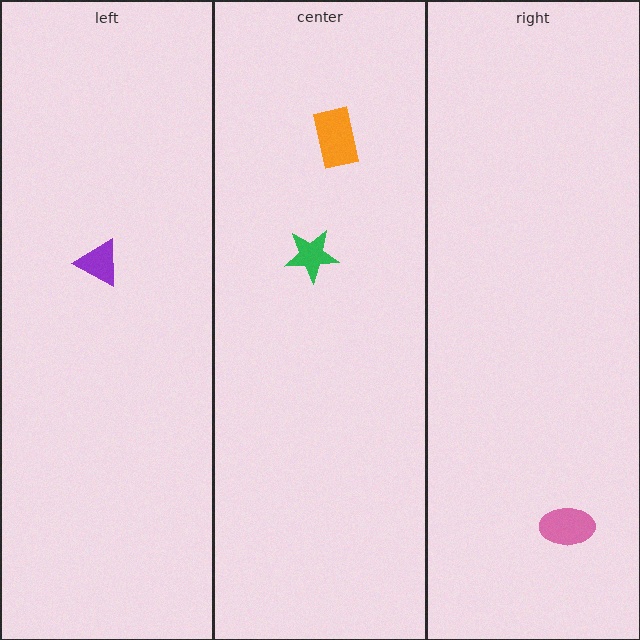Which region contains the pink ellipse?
The right region.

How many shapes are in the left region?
1.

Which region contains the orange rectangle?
The center region.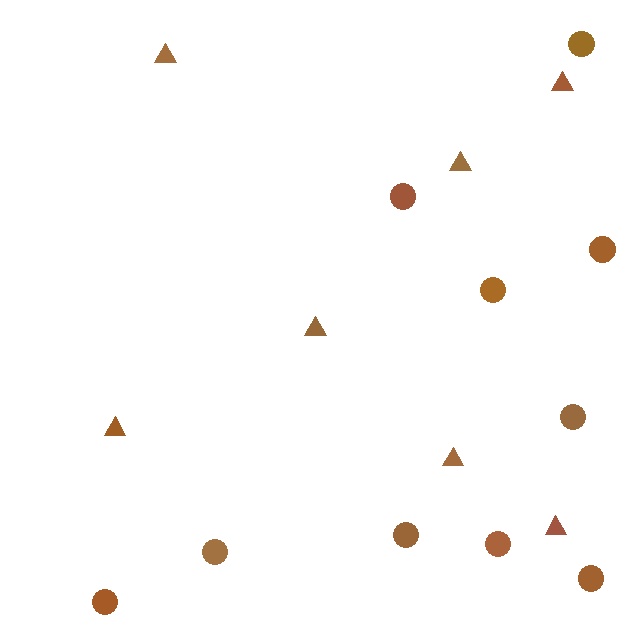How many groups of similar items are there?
There are 2 groups: one group of circles (10) and one group of triangles (7).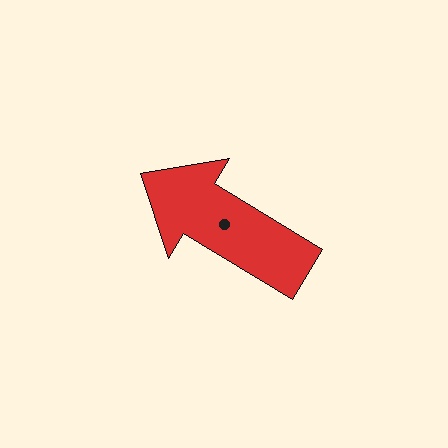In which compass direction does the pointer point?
Northwest.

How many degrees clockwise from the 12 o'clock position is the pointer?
Approximately 301 degrees.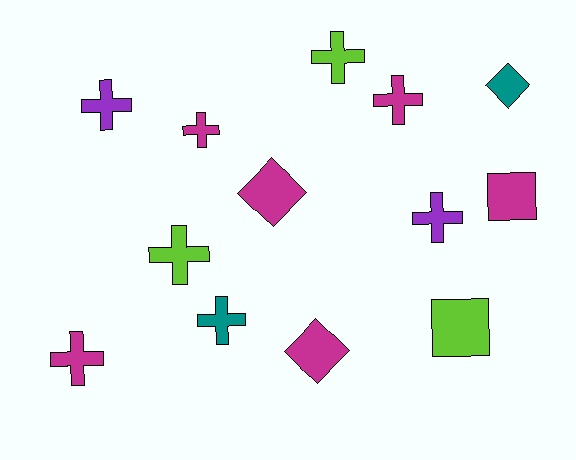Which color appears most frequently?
Magenta, with 6 objects.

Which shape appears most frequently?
Cross, with 8 objects.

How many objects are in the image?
There are 13 objects.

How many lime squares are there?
There is 1 lime square.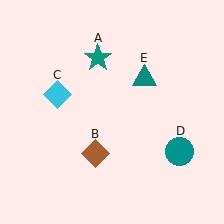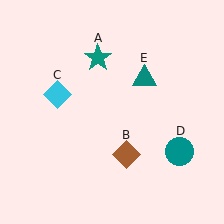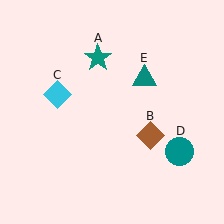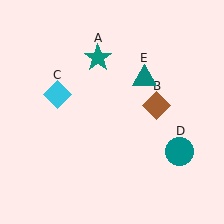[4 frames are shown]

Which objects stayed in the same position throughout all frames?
Teal star (object A) and cyan diamond (object C) and teal circle (object D) and teal triangle (object E) remained stationary.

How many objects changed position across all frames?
1 object changed position: brown diamond (object B).